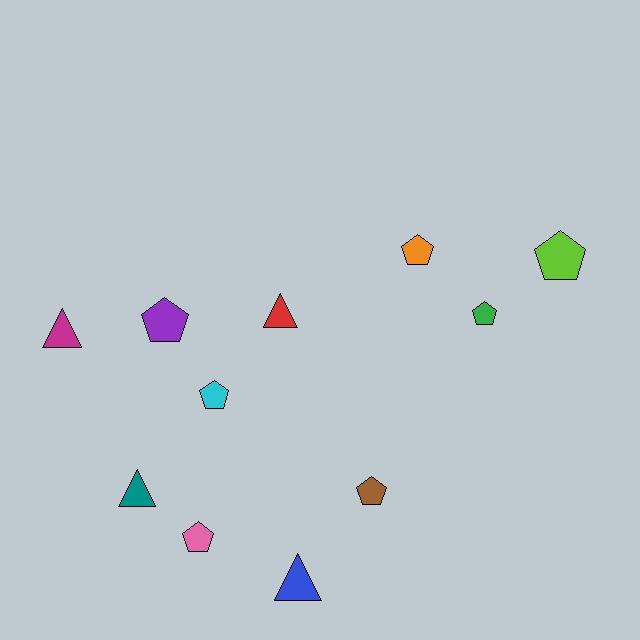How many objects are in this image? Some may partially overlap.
There are 11 objects.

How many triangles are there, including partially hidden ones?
There are 4 triangles.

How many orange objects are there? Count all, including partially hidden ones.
There is 1 orange object.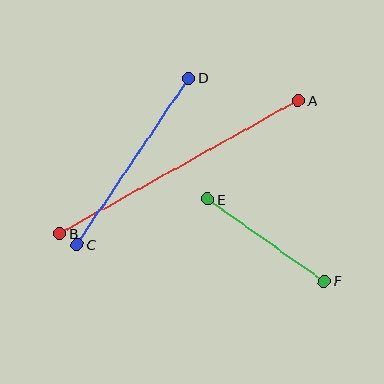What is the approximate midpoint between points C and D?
The midpoint is at approximately (133, 161) pixels.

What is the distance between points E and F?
The distance is approximately 143 pixels.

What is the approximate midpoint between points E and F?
The midpoint is at approximately (266, 240) pixels.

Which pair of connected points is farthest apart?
Points A and B are farthest apart.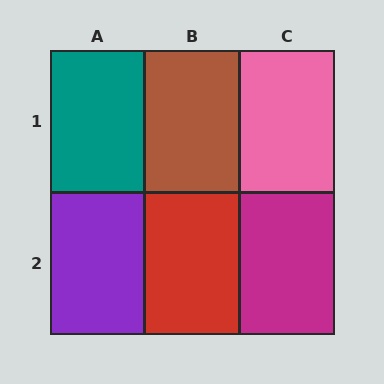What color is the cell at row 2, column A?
Purple.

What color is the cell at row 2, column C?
Magenta.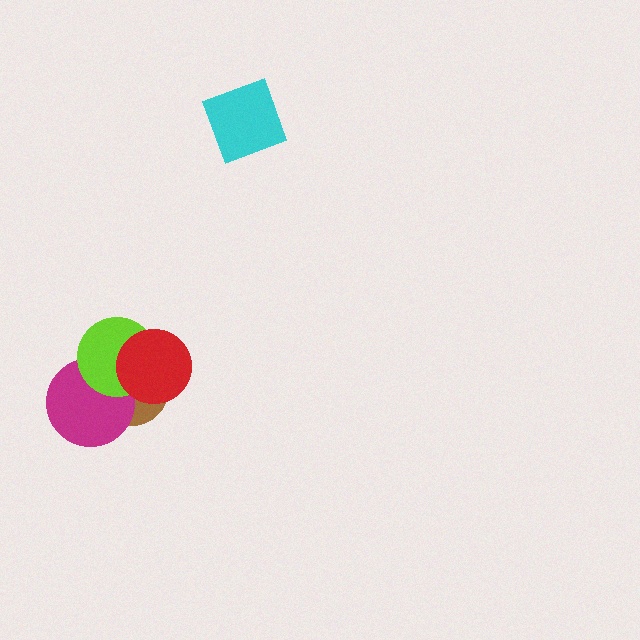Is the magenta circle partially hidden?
Yes, it is partially covered by another shape.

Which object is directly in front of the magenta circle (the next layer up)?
The lime circle is directly in front of the magenta circle.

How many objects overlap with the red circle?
3 objects overlap with the red circle.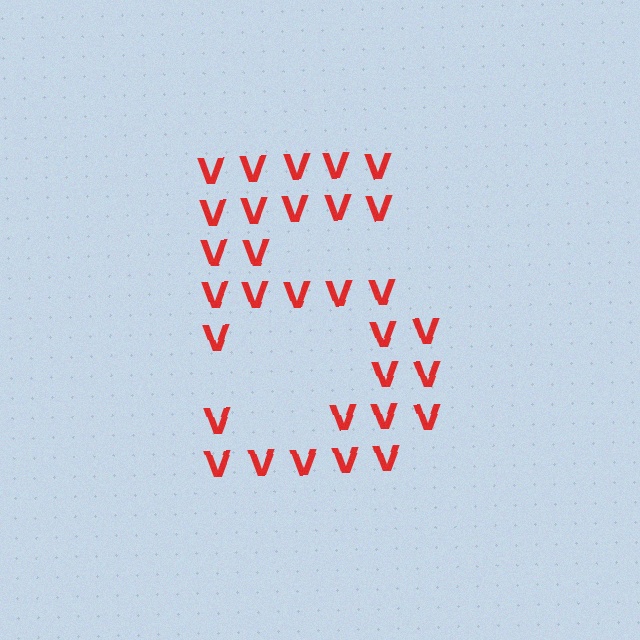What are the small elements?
The small elements are letter V's.